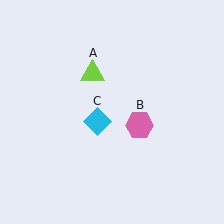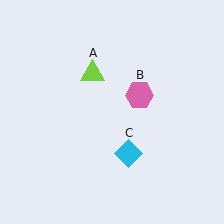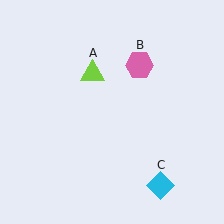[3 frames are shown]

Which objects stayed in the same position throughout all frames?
Lime triangle (object A) remained stationary.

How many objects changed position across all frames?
2 objects changed position: pink hexagon (object B), cyan diamond (object C).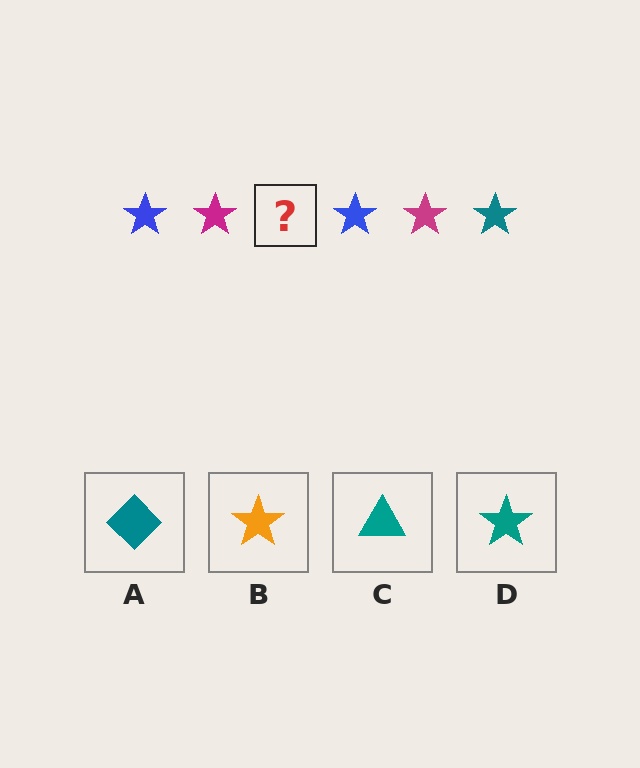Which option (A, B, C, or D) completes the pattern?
D.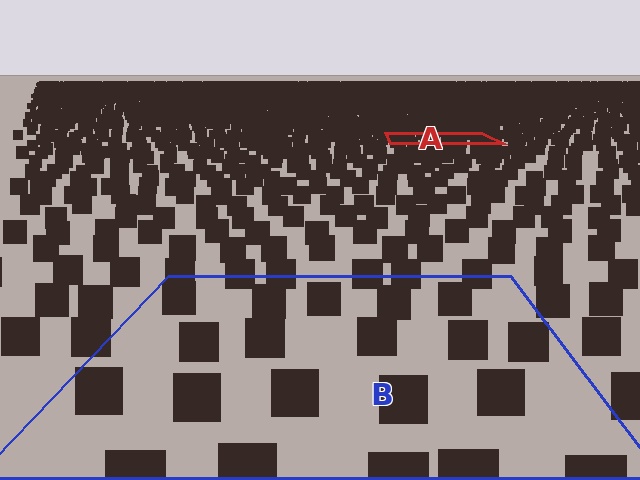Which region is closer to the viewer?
Region B is closer. The texture elements there are larger and more spread out.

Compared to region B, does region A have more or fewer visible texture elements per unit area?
Region A has more texture elements per unit area — they are packed more densely because it is farther away.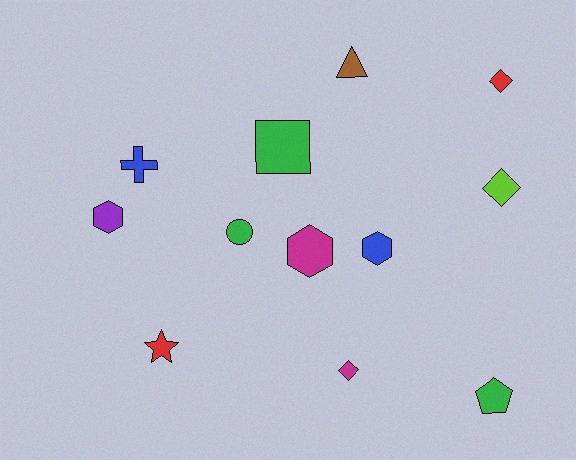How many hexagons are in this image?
There are 3 hexagons.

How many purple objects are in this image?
There is 1 purple object.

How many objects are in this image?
There are 12 objects.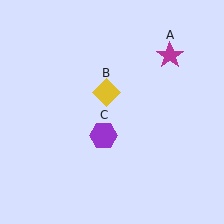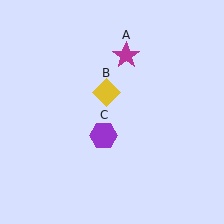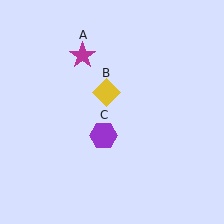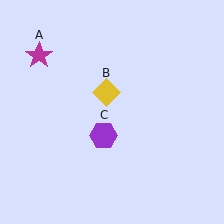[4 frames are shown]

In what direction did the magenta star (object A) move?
The magenta star (object A) moved left.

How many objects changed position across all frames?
1 object changed position: magenta star (object A).